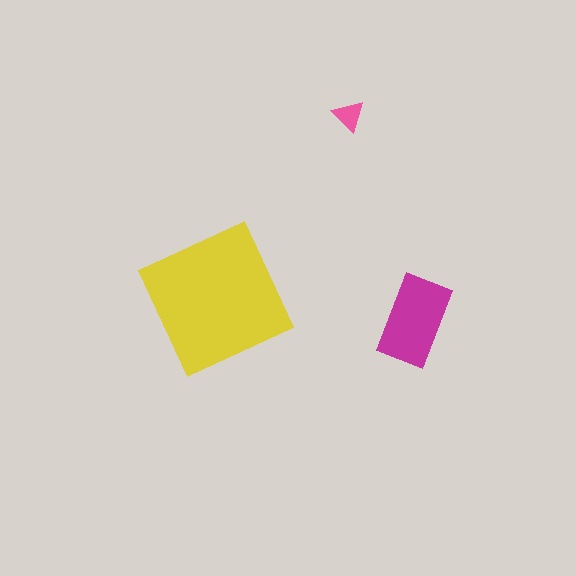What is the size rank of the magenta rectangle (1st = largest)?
2nd.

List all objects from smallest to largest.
The pink triangle, the magenta rectangle, the yellow square.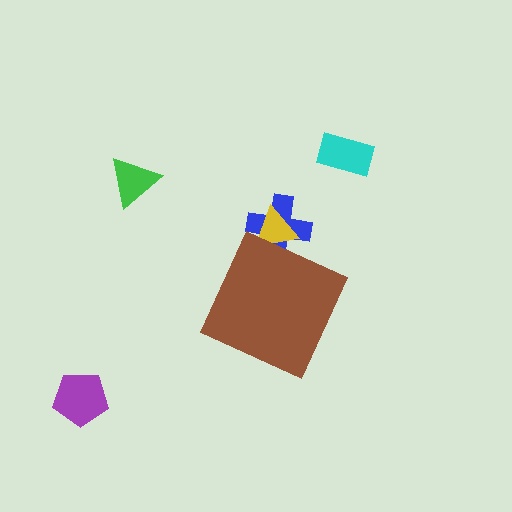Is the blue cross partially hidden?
Yes, the blue cross is partially hidden behind the brown diamond.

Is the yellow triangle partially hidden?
Yes, the yellow triangle is partially hidden behind the brown diamond.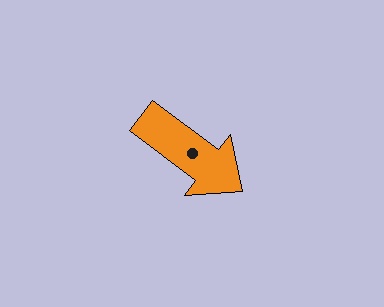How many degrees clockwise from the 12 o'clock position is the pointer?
Approximately 127 degrees.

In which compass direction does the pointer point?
Southeast.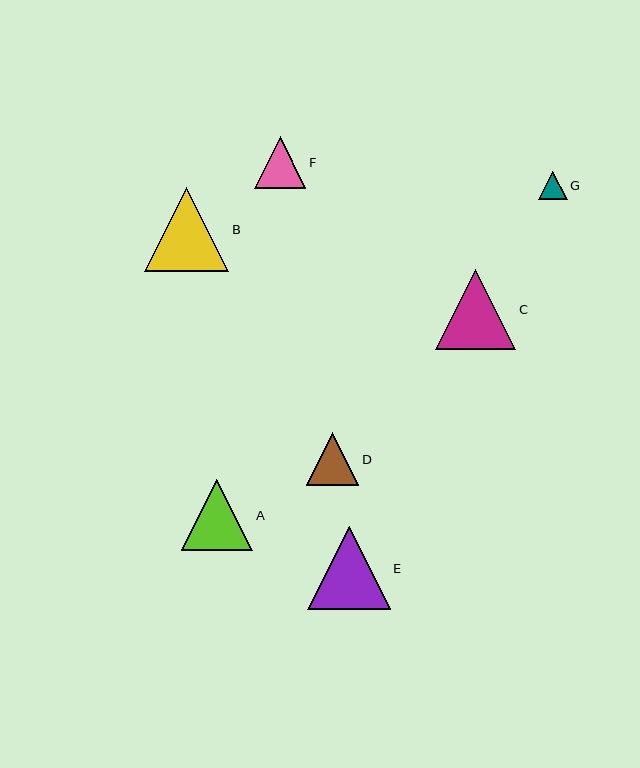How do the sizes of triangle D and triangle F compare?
Triangle D and triangle F are approximately the same size.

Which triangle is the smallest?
Triangle G is the smallest with a size of approximately 29 pixels.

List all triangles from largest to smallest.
From largest to smallest: B, E, C, A, D, F, G.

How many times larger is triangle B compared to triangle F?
Triangle B is approximately 1.6 times the size of triangle F.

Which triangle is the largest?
Triangle B is the largest with a size of approximately 84 pixels.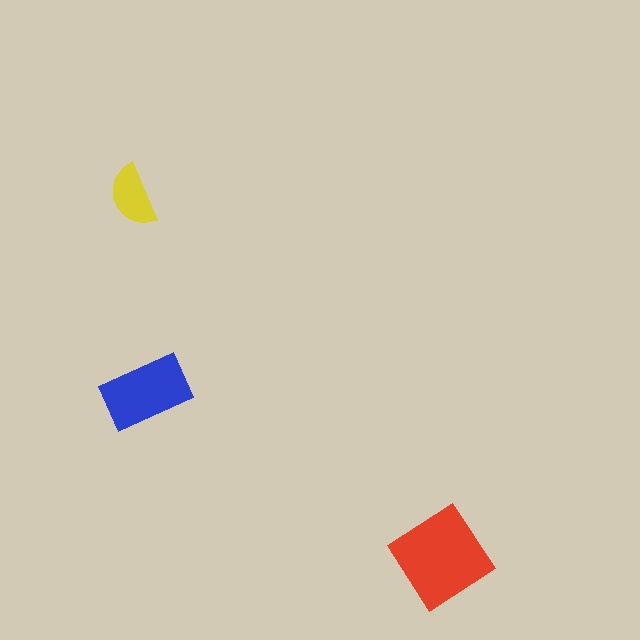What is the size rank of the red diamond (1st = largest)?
1st.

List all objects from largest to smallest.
The red diamond, the blue rectangle, the yellow semicircle.